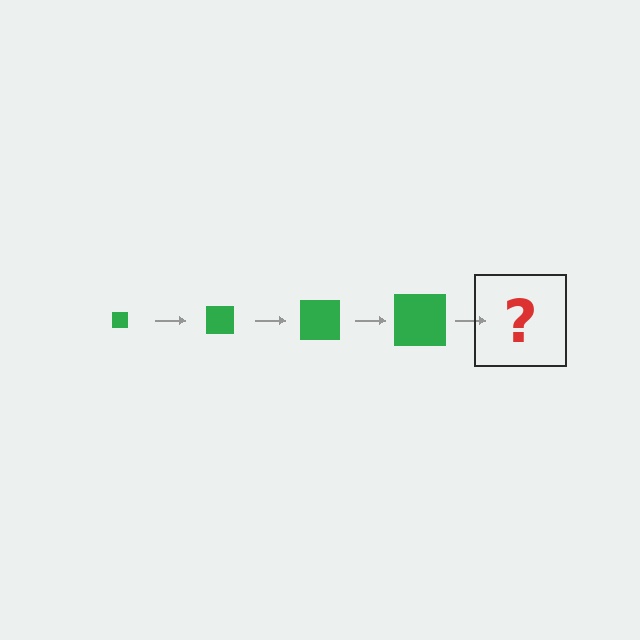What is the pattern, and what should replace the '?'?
The pattern is that the square gets progressively larger each step. The '?' should be a green square, larger than the previous one.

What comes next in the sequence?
The next element should be a green square, larger than the previous one.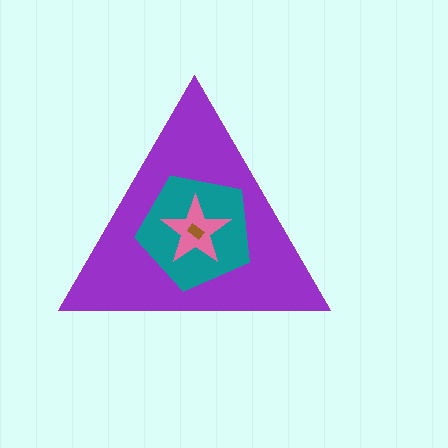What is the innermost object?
The brown rectangle.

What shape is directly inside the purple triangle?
The teal pentagon.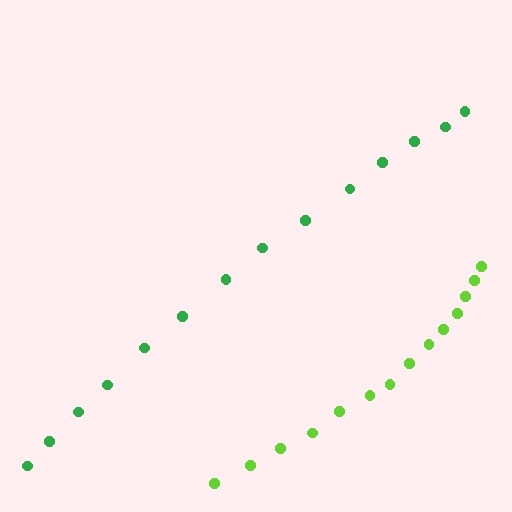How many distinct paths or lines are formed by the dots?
There are 2 distinct paths.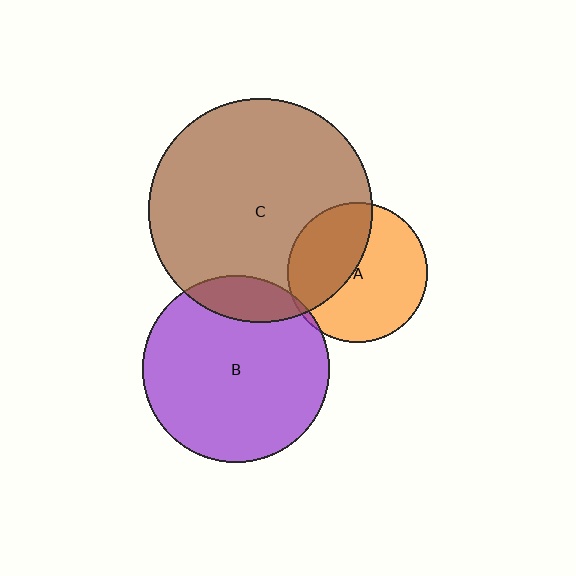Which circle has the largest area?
Circle C (brown).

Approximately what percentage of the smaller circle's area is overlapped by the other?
Approximately 15%.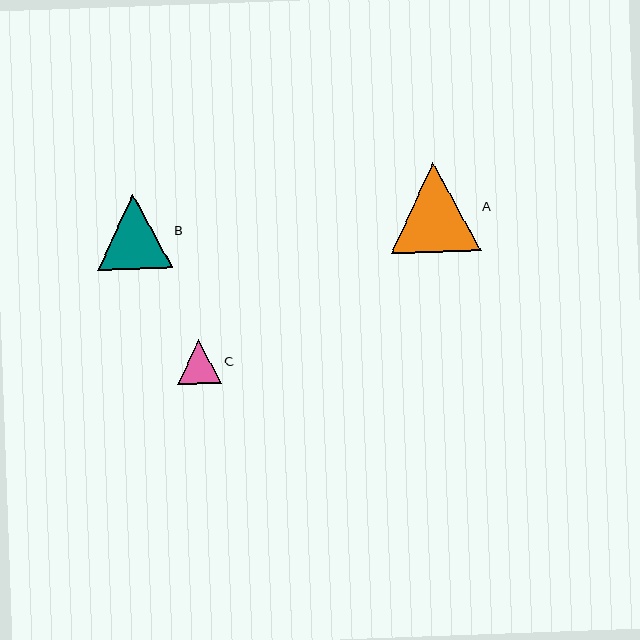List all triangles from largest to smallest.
From largest to smallest: A, B, C.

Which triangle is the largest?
Triangle A is the largest with a size of approximately 90 pixels.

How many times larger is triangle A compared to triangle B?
Triangle A is approximately 1.2 times the size of triangle B.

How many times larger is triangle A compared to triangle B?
Triangle A is approximately 1.2 times the size of triangle B.